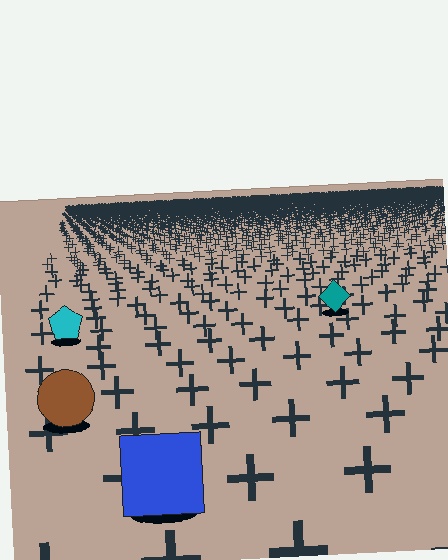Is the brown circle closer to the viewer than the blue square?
No. The blue square is closer — you can tell from the texture gradient: the ground texture is coarser near it.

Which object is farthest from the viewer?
The teal diamond is farthest from the viewer. It appears smaller and the ground texture around it is denser.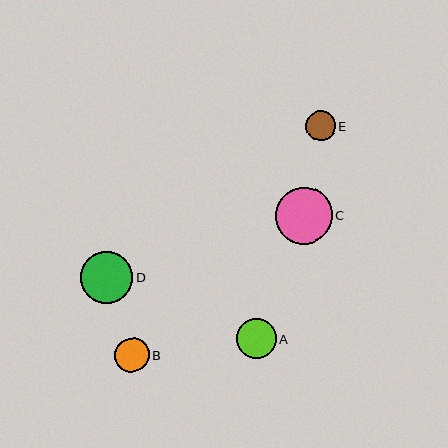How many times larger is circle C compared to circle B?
Circle C is approximately 1.6 times the size of circle B.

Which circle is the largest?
Circle C is the largest with a size of approximately 57 pixels.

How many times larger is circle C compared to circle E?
Circle C is approximately 1.9 times the size of circle E.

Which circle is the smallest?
Circle E is the smallest with a size of approximately 30 pixels.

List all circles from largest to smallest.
From largest to smallest: C, D, A, B, E.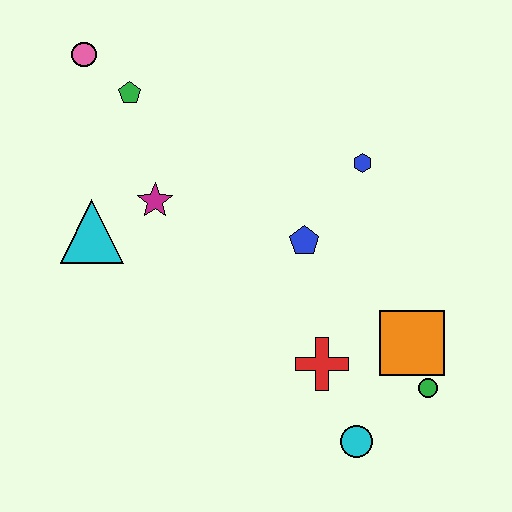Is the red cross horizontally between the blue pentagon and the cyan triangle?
No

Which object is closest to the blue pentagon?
The blue hexagon is closest to the blue pentagon.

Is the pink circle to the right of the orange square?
No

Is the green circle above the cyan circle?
Yes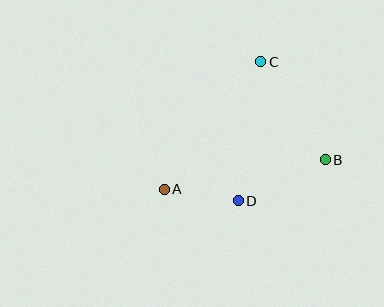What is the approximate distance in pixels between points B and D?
The distance between B and D is approximately 96 pixels.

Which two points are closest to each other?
Points A and D are closest to each other.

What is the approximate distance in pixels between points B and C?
The distance between B and C is approximately 117 pixels.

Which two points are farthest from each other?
Points A and B are farthest from each other.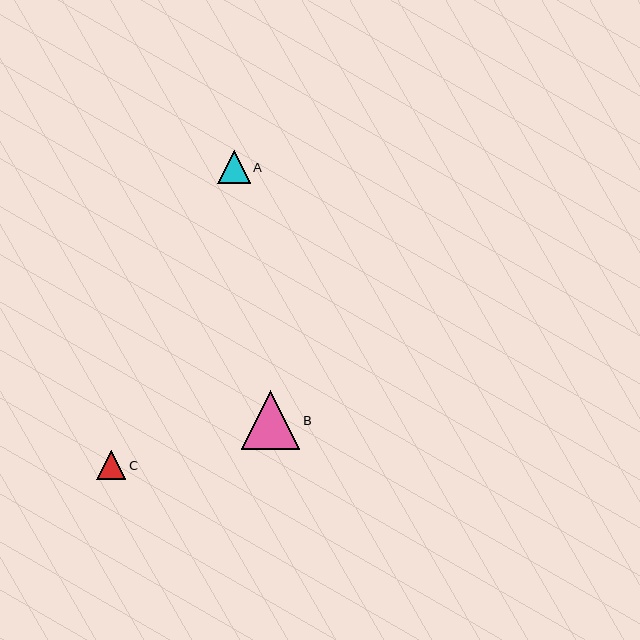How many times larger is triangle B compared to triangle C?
Triangle B is approximately 2.0 times the size of triangle C.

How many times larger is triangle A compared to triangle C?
Triangle A is approximately 1.1 times the size of triangle C.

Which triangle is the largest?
Triangle B is the largest with a size of approximately 59 pixels.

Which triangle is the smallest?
Triangle C is the smallest with a size of approximately 29 pixels.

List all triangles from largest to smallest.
From largest to smallest: B, A, C.